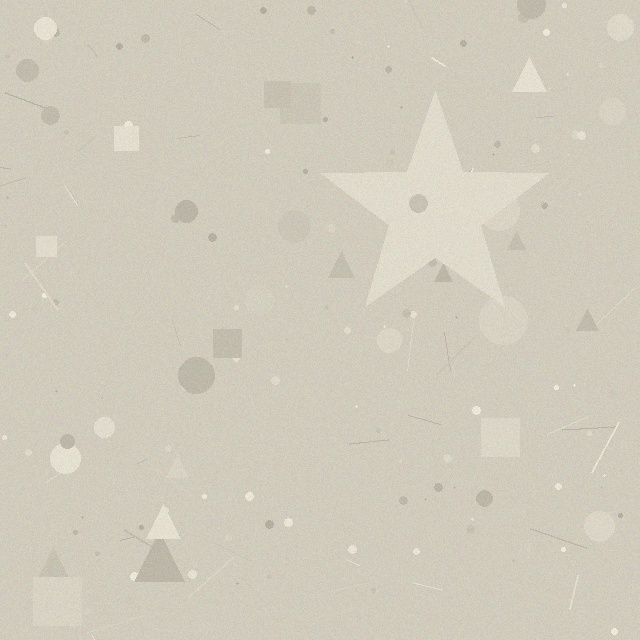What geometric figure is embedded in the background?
A star is embedded in the background.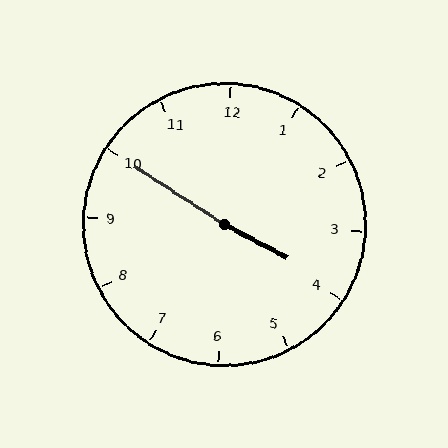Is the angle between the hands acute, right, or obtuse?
It is obtuse.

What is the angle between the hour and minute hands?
Approximately 175 degrees.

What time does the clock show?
3:50.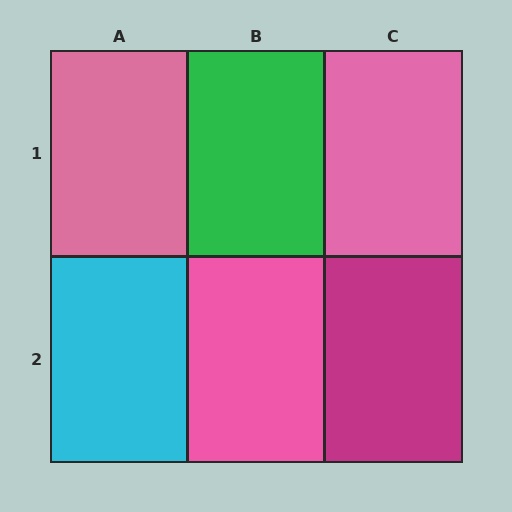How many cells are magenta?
1 cell is magenta.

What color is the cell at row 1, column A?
Pink.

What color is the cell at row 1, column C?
Pink.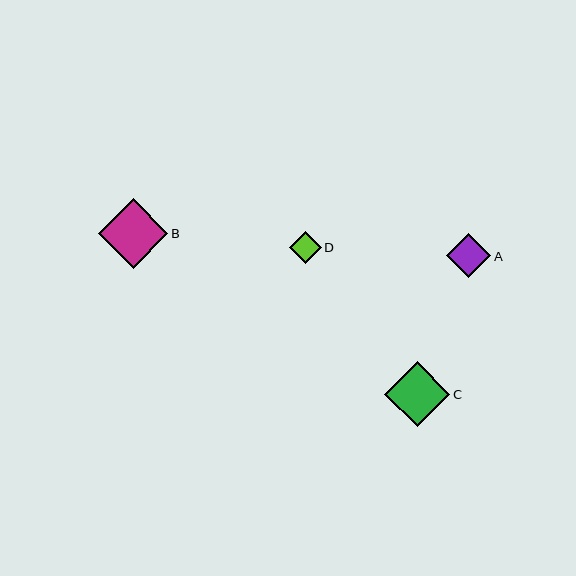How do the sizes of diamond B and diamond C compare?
Diamond B and diamond C are approximately the same size.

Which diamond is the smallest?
Diamond D is the smallest with a size of approximately 32 pixels.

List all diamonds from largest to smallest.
From largest to smallest: B, C, A, D.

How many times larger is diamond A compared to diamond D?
Diamond A is approximately 1.4 times the size of diamond D.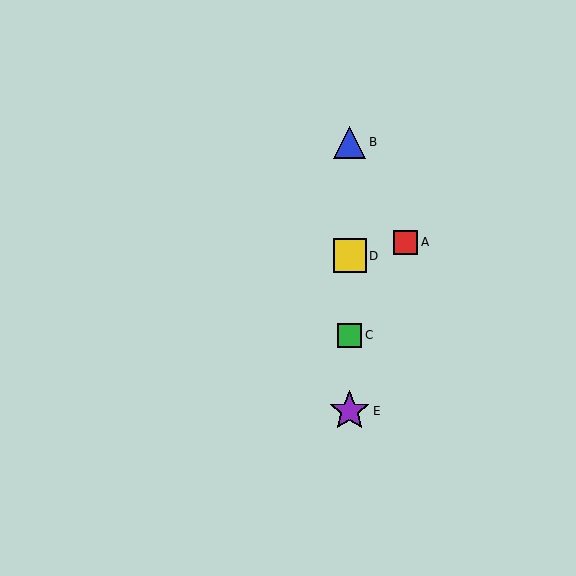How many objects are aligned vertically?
4 objects (B, C, D, E) are aligned vertically.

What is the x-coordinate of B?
Object B is at x≈349.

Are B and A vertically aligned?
No, B is at x≈349 and A is at x≈405.